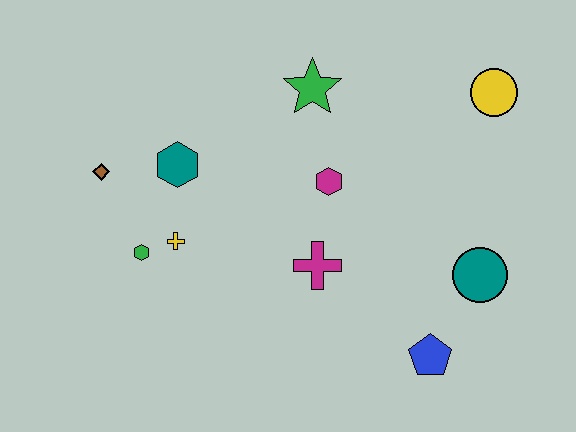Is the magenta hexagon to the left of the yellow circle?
Yes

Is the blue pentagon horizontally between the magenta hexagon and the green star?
No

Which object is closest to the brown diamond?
The teal hexagon is closest to the brown diamond.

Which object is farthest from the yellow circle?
The brown diamond is farthest from the yellow circle.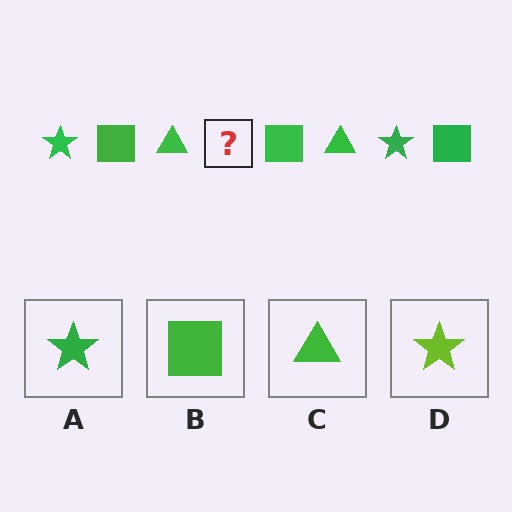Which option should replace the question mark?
Option A.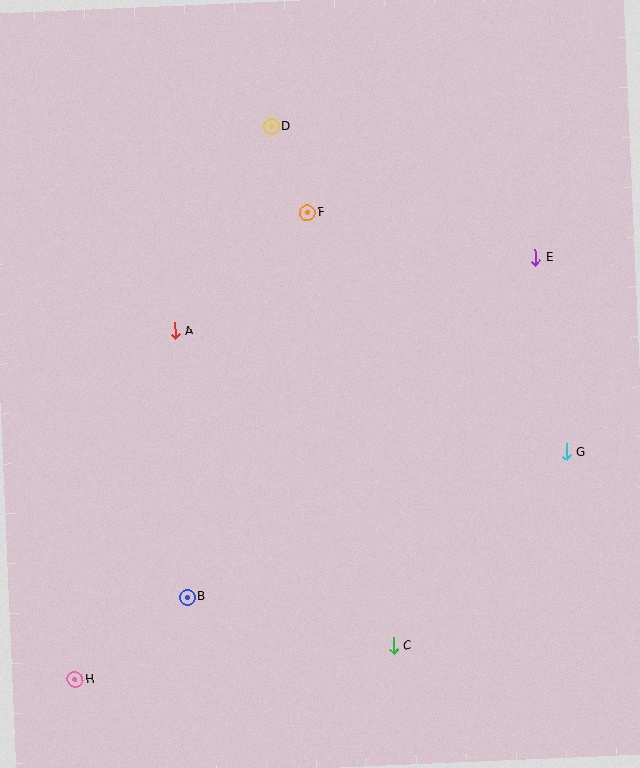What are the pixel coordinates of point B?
Point B is at (187, 597).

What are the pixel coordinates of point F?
Point F is at (307, 213).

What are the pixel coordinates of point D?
Point D is at (271, 126).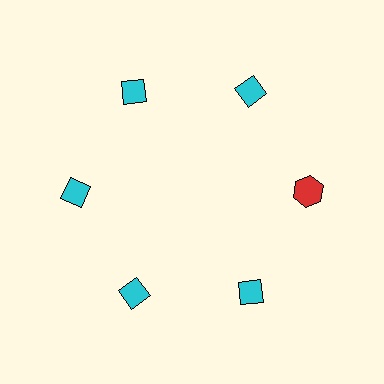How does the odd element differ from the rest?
It differs in both color (red instead of cyan) and shape (hexagon instead of diamond).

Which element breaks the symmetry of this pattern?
The red hexagon at roughly the 3 o'clock position breaks the symmetry. All other shapes are cyan diamonds.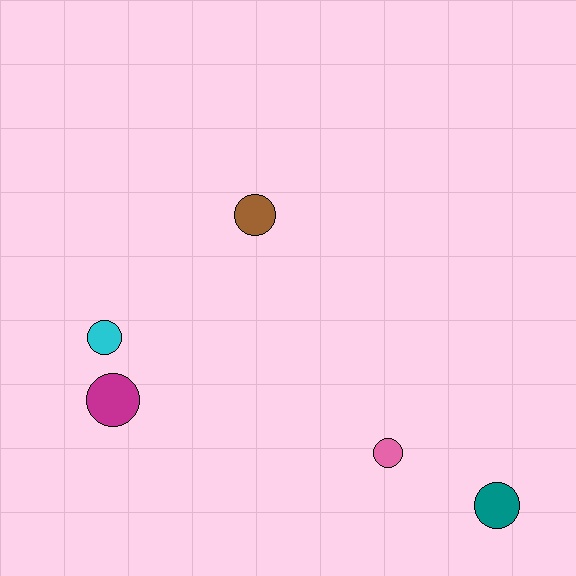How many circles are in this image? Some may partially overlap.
There are 5 circles.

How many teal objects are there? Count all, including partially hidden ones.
There is 1 teal object.